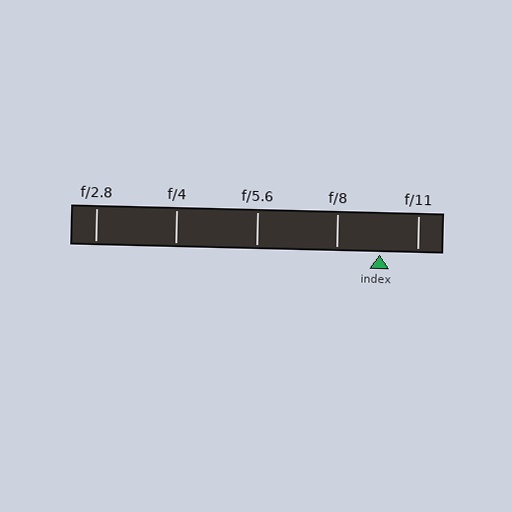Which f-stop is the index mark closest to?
The index mark is closest to f/11.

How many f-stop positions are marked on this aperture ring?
There are 5 f-stop positions marked.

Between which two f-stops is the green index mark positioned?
The index mark is between f/8 and f/11.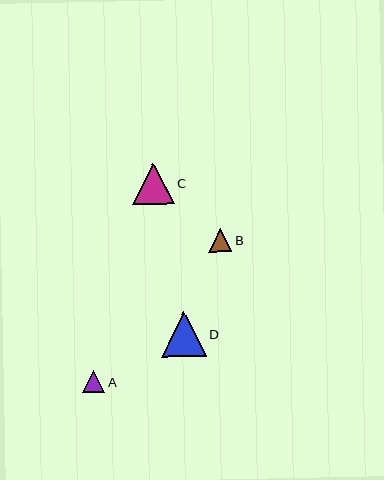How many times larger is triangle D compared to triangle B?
Triangle D is approximately 2.0 times the size of triangle B.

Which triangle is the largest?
Triangle D is the largest with a size of approximately 45 pixels.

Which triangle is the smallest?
Triangle A is the smallest with a size of approximately 22 pixels.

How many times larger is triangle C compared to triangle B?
Triangle C is approximately 1.8 times the size of triangle B.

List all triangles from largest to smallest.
From largest to smallest: D, C, B, A.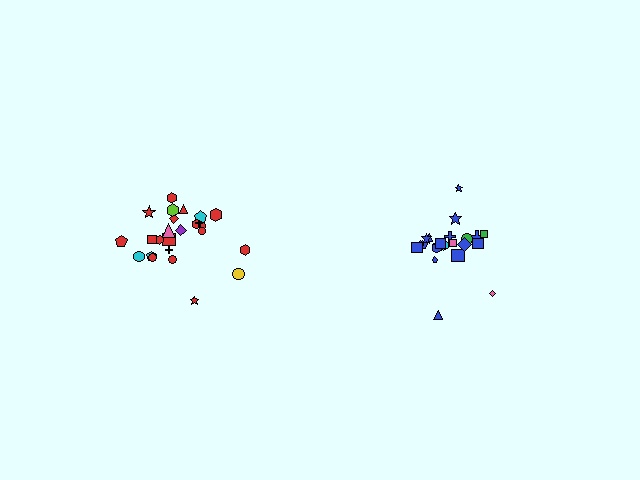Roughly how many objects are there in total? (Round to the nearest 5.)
Roughly 45 objects in total.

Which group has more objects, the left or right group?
The left group.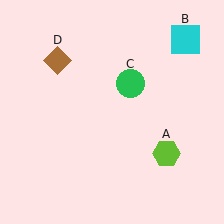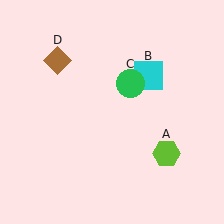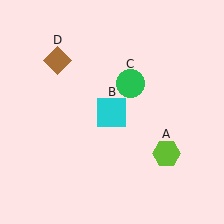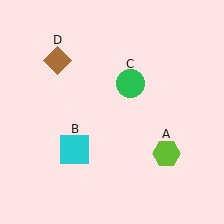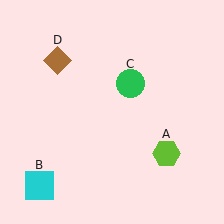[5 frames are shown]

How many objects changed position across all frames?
1 object changed position: cyan square (object B).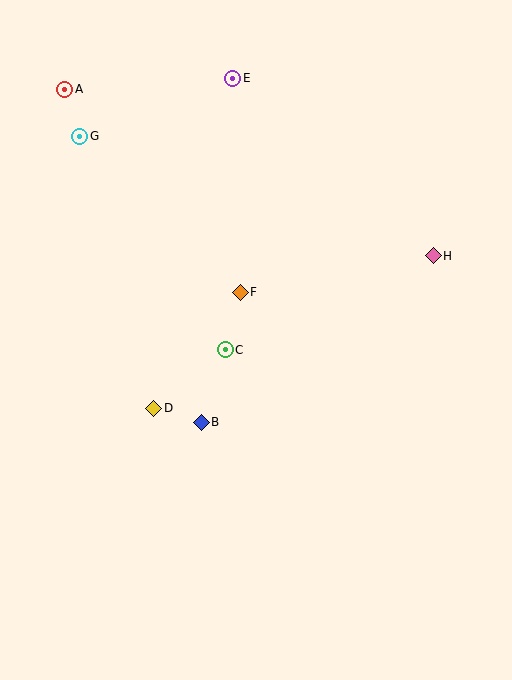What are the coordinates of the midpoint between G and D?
The midpoint between G and D is at (117, 272).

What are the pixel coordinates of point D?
Point D is at (154, 408).